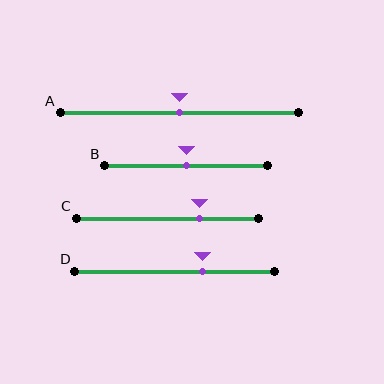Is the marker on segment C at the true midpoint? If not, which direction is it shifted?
No, the marker on segment C is shifted to the right by about 17% of the segment length.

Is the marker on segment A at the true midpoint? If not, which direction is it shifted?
Yes, the marker on segment A is at the true midpoint.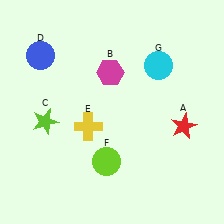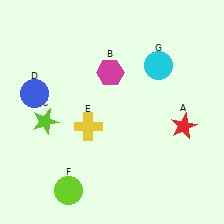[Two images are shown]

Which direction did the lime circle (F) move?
The lime circle (F) moved left.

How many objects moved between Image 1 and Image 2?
2 objects moved between the two images.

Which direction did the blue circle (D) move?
The blue circle (D) moved down.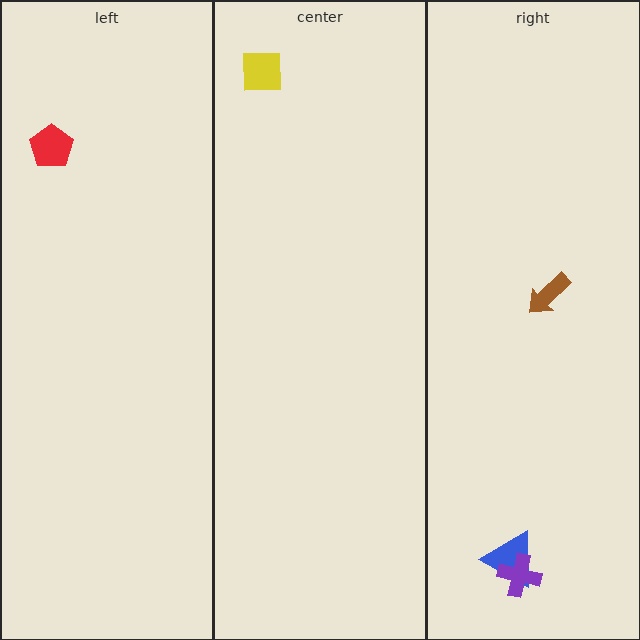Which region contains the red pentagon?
The left region.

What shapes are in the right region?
The blue triangle, the purple cross, the brown arrow.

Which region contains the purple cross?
The right region.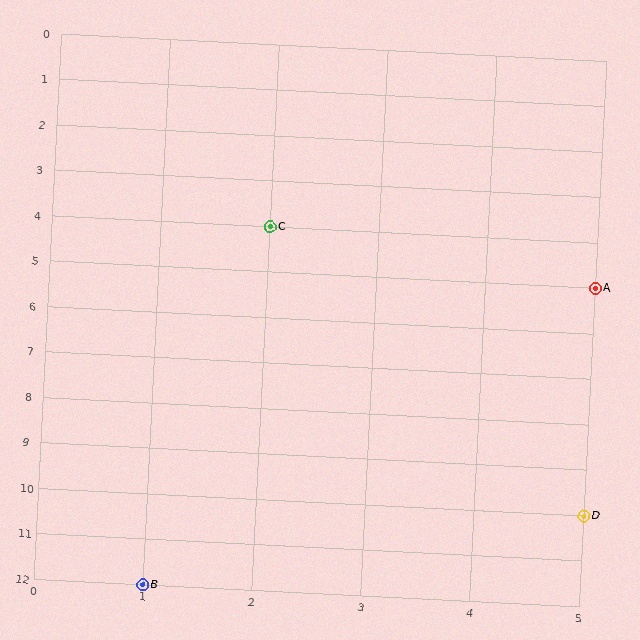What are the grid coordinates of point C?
Point C is at grid coordinates (2, 4).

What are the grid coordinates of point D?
Point D is at grid coordinates (5, 10).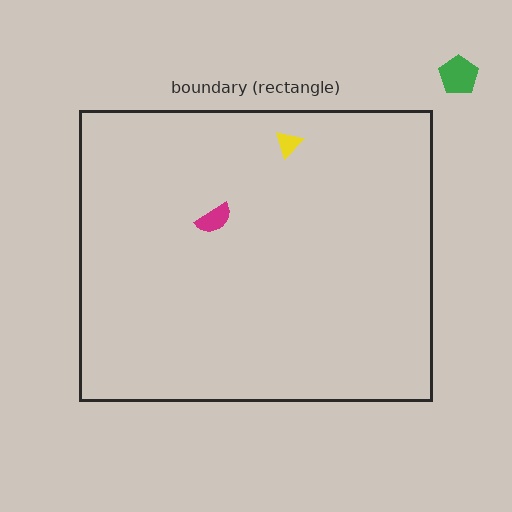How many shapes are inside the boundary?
2 inside, 1 outside.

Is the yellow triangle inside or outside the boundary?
Inside.